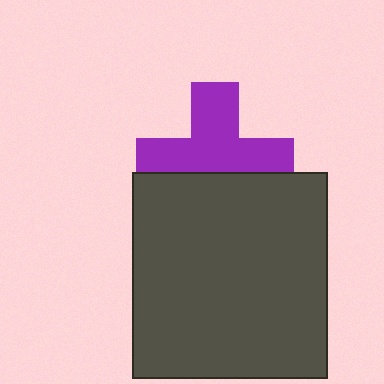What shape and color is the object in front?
The object in front is a dark gray rectangle.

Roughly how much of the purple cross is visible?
About half of it is visible (roughly 62%).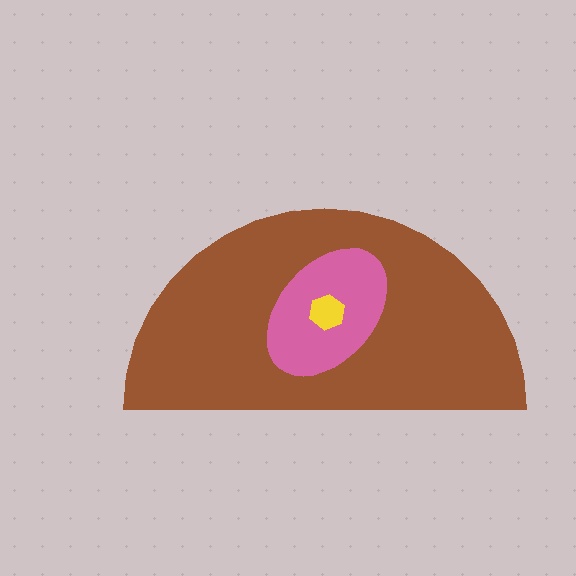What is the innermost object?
The yellow hexagon.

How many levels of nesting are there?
3.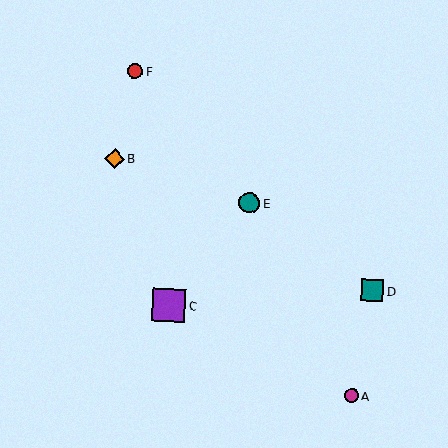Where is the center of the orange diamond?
The center of the orange diamond is at (115, 159).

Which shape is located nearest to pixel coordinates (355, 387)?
The magenta circle (labeled A) at (351, 396) is nearest to that location.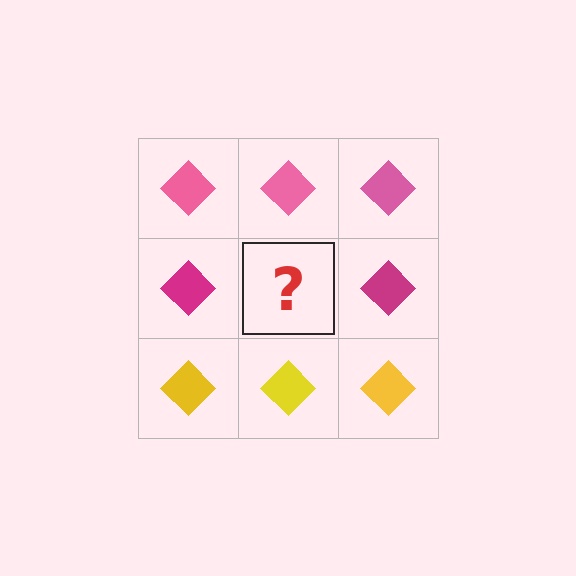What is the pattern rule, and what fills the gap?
The rule is that each row has a consistent color. The gap should be filled with a magenta diamond.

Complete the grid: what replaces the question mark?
The question mark should be replaced with a magenta diamond.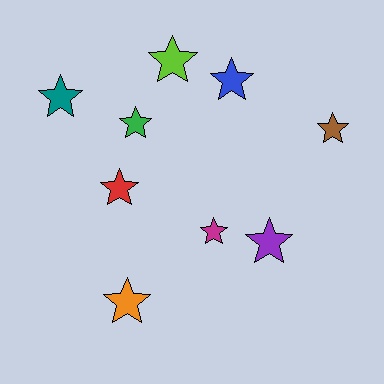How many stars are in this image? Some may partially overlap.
There are 9 stars.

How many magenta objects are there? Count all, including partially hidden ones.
There is 1 magenta object.